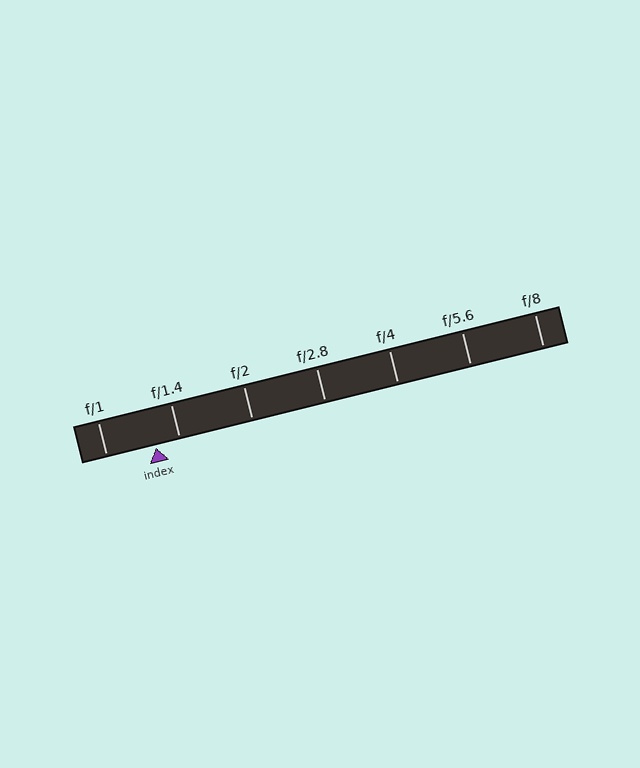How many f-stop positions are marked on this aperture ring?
There are 7 f-stop positions marked.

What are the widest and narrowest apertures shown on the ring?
The widest aperture shown is f/1 and the narrowest is f/8.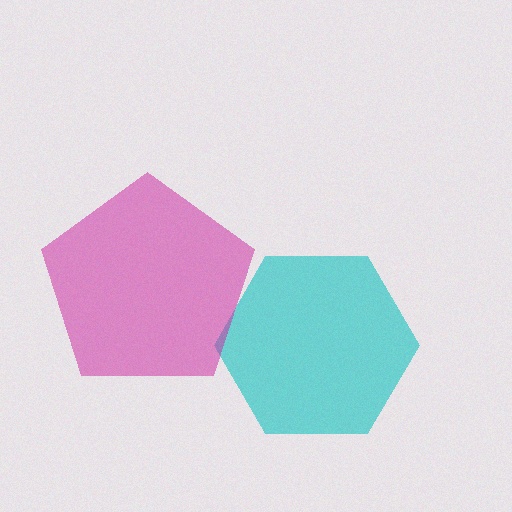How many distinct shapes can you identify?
There are 2 distinct shapes: a cyan hexagon, a magenta pentagon.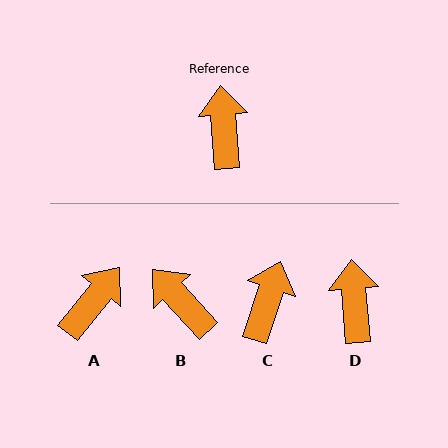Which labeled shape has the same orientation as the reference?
D.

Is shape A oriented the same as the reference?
No, it is off by about 43 degrees.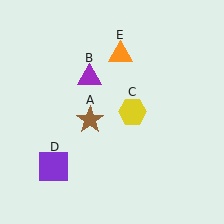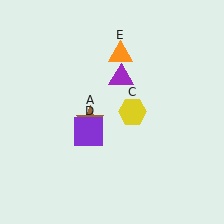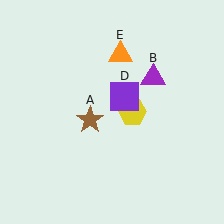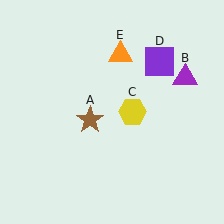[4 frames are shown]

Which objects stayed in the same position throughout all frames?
Brown star (object A) and yellow hexagon (object C) and orange triangle (object E) remained stationary.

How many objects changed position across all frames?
2 objects changed position: purple triangle (object B), purple square (object D).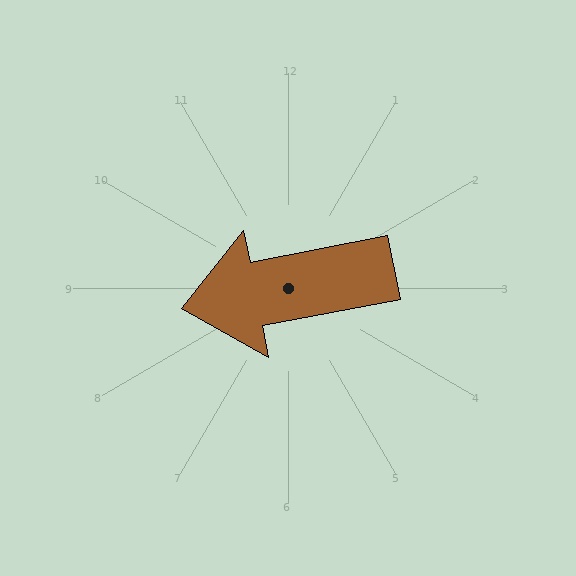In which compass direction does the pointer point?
West.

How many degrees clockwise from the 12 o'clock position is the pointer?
Approximately 259 degrees.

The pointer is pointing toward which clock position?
Roughly 9 o'clock.